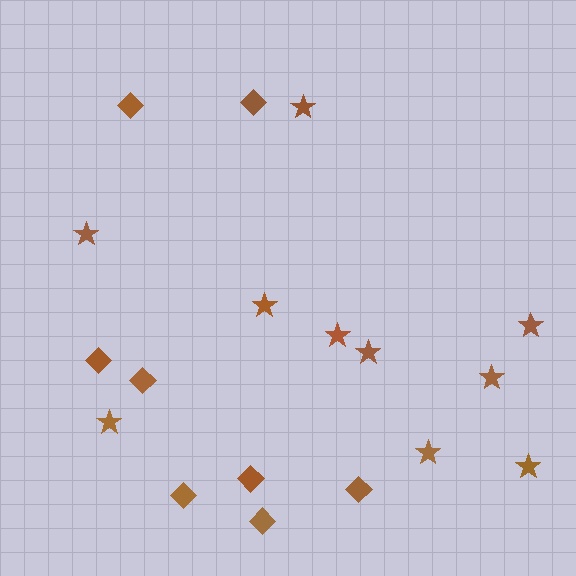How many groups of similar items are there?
There are 2 groups: one group of diamonds (8) and one group of stars (10).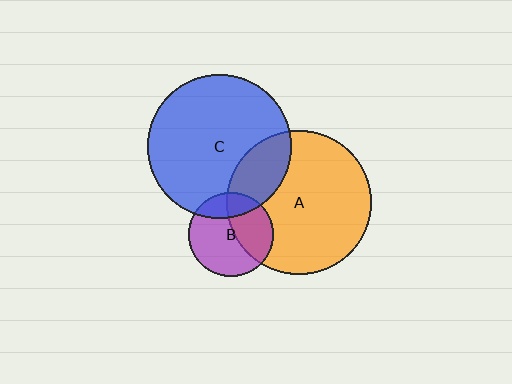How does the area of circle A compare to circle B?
Approximately 2.9 times.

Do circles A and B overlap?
Yes.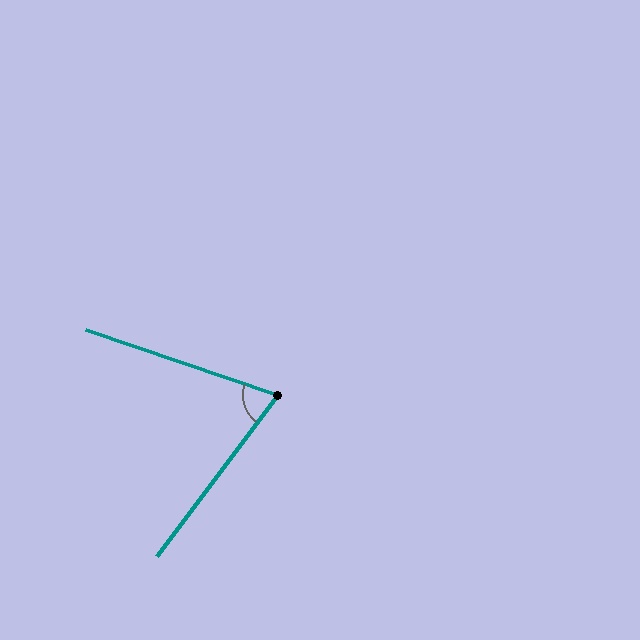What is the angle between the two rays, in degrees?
Approximately 72 degrees.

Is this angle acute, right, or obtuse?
It is acute.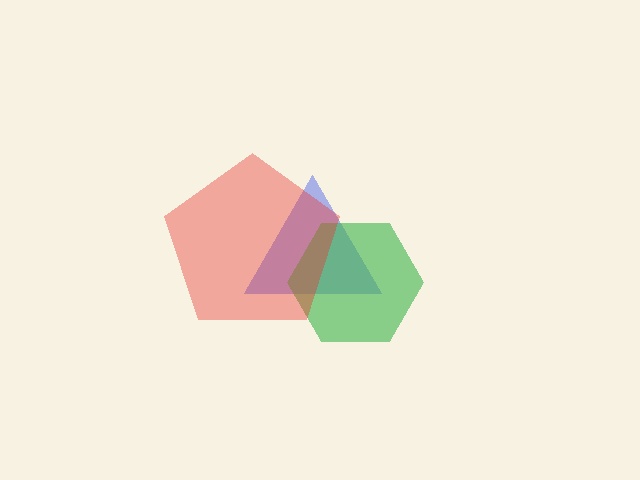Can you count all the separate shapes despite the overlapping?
Yes, there are 3 separate shapes.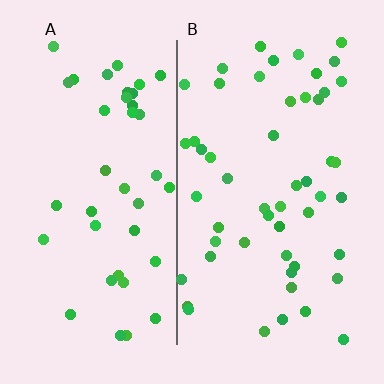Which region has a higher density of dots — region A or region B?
B (the right).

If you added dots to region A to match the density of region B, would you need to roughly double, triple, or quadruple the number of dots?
Approximately double.